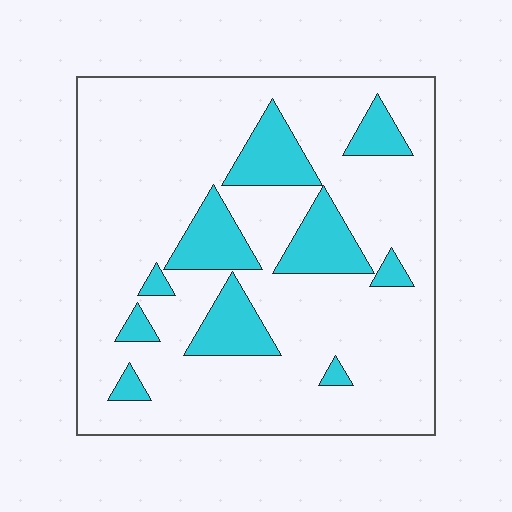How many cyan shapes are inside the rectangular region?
10.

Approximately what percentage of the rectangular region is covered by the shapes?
Approximately 20%.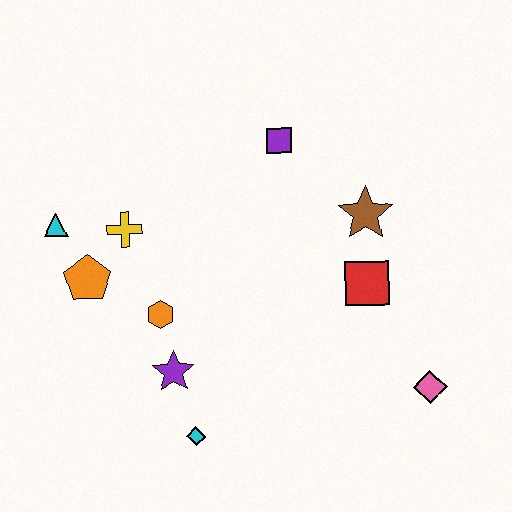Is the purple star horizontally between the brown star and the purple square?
No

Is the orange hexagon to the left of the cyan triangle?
No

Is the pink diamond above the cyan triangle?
No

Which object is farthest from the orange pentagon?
The pink diamond is farthest from the orange pentagon.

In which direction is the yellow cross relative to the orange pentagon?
The yellow cross is above the orange pentagon.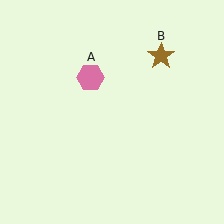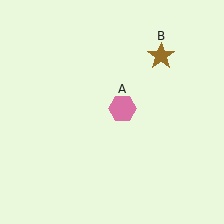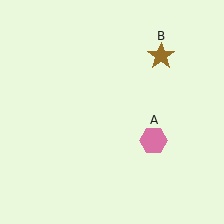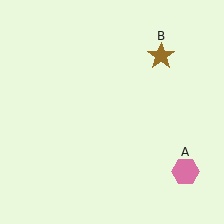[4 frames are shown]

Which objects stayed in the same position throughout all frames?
Brown star (object B) remained stationary.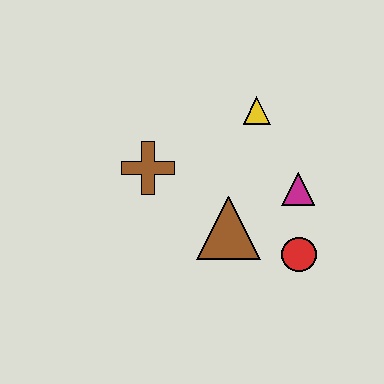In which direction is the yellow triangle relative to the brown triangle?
The yellow triangle is above the brown triangle.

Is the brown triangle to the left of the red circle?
Yes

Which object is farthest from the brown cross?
The red circle is farthest from the brown cross.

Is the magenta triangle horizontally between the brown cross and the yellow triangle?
No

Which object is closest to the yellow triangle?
The magenta triangle is closest to the yellow triangle.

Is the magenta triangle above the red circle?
Yes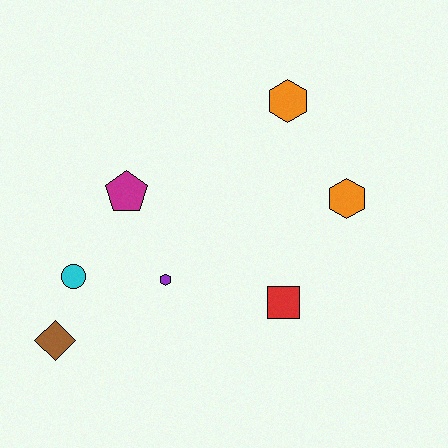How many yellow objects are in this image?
There are no yellow objects.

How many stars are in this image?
There are no stars.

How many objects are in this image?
There are 7 objects.